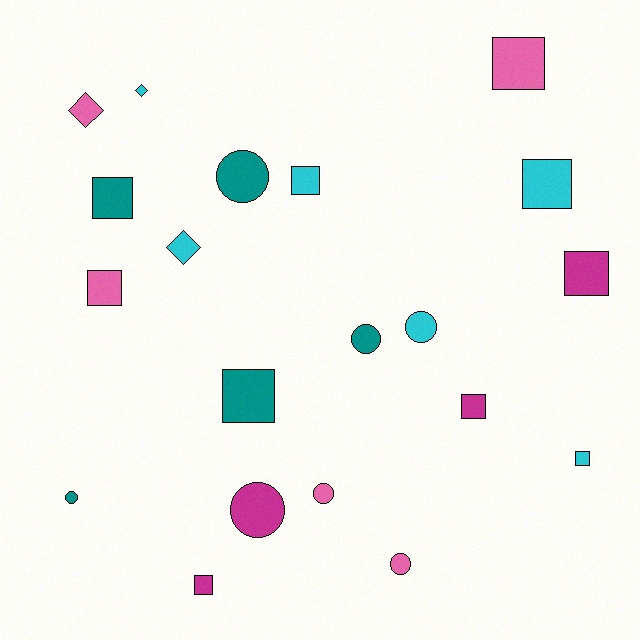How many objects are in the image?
There are 20 objects.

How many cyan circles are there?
There is 1 cyan circle.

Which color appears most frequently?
Cyan, with 6 objects.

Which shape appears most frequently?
Square, with 10 objects.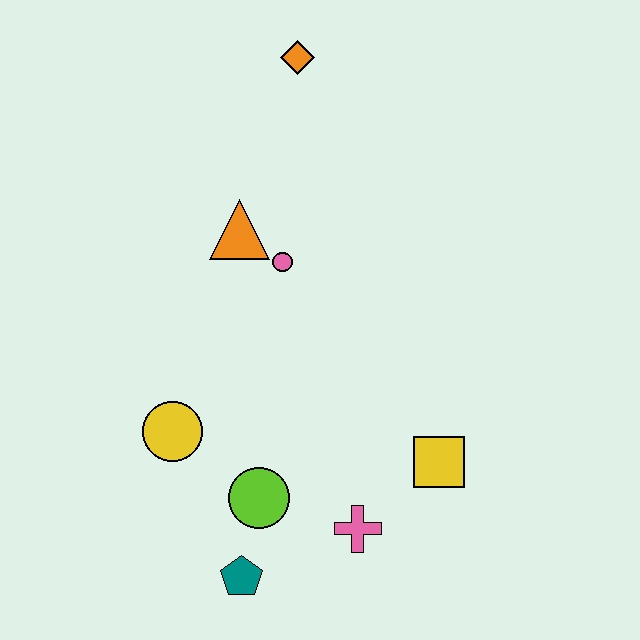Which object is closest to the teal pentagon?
The lime circle is closest to the teal pentagon.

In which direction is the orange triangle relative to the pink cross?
The orange triangle is above the pink cross.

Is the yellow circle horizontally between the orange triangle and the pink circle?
No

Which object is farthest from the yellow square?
The orange diamond is farthest from the yellow square.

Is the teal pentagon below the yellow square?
Yes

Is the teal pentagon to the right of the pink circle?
No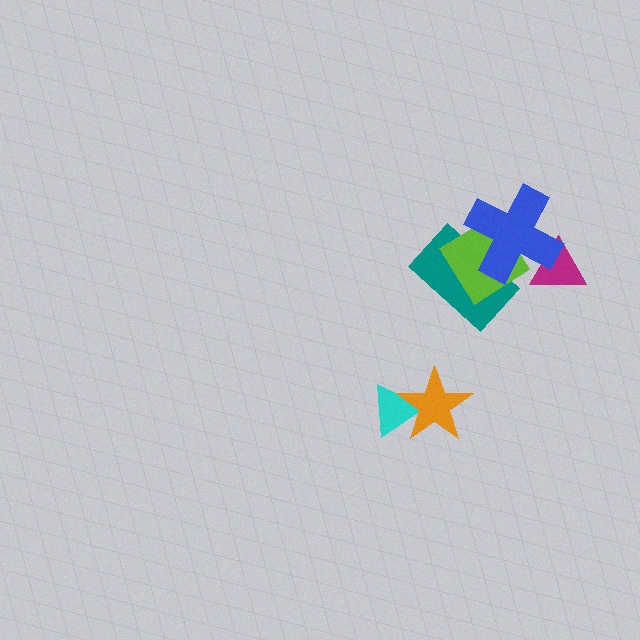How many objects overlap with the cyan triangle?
1 object overlaps with the cyan triangle.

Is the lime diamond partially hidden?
Yes, it is partially covered by another shape.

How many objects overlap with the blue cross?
3 objects overlap with the blue cross.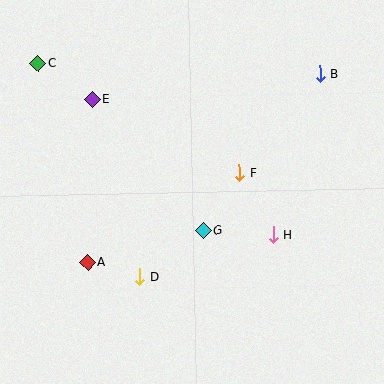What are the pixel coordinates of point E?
Point E is at (92, 99).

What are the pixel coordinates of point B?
Point B is at (320, 74).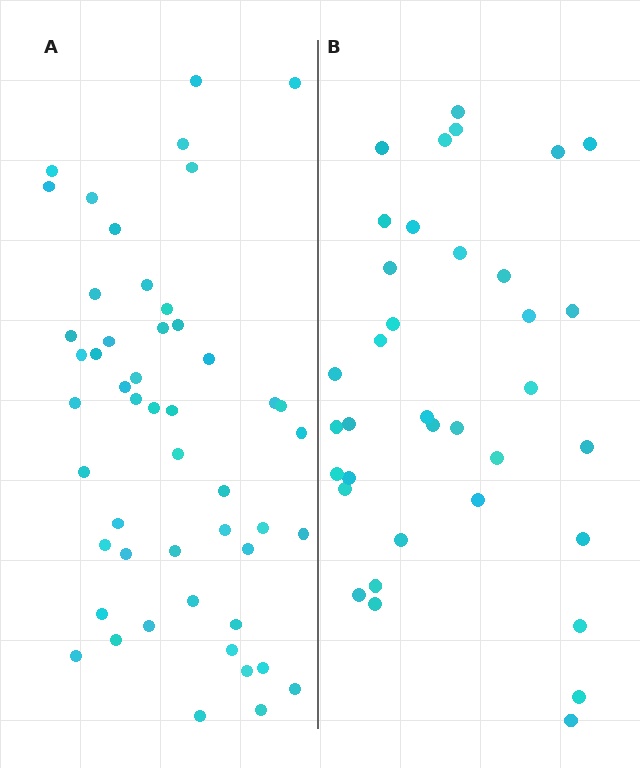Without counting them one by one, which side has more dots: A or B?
Region A (the left region) has more dots.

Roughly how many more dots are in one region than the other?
Region A has approximately 15 more dots than region B.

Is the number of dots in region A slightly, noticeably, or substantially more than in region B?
Region A has noticeably more, but not dramatically so. The ratio is roughly 1.4 to 1.